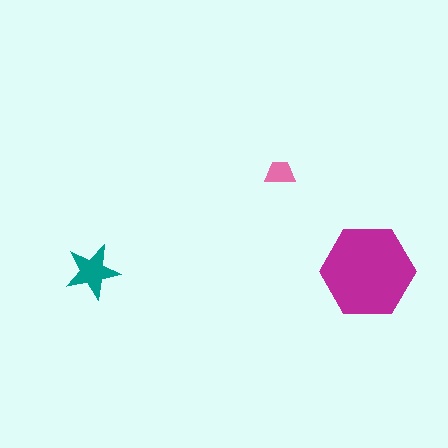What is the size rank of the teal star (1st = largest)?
2nd.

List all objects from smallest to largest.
The pink trapezoid, the teal star, the magenta hexagon.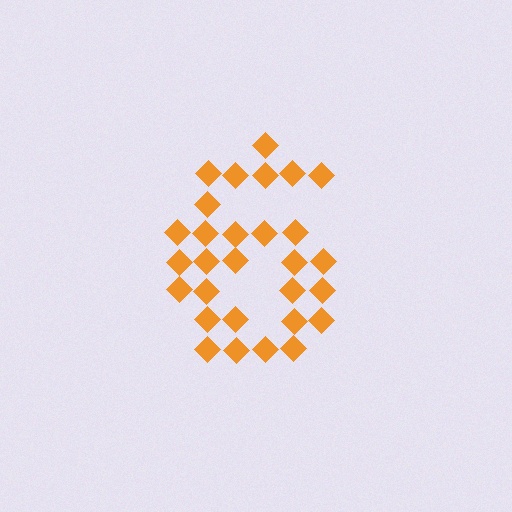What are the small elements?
The small elements are diamonds.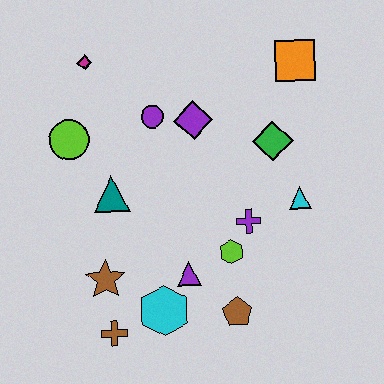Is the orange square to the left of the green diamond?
No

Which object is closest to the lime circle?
The teal triangle is closest to the lime circle.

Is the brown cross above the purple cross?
No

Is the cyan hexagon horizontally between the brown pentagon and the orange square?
No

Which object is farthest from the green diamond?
The brown cross is farthest from the green diamond.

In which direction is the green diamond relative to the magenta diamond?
The green diamond is to the right of the magenta diamond.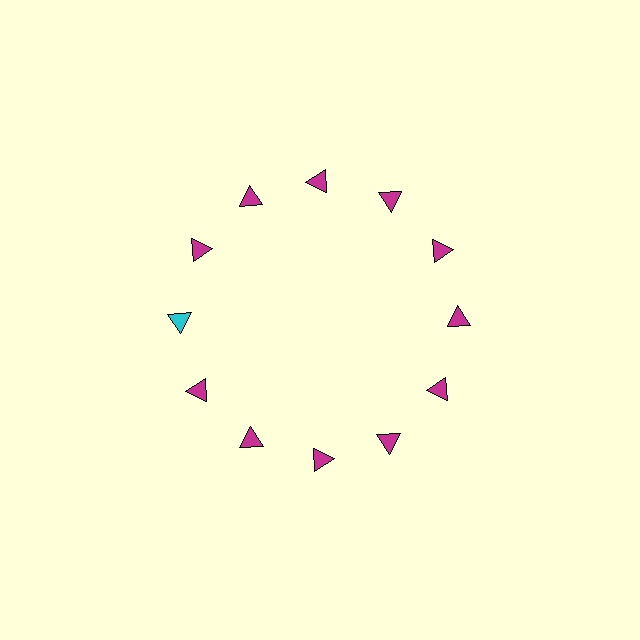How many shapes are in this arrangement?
There are 12 shapes arranged in a ring pattern.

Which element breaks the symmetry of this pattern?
The cyan triangle at roughly the 9 o'clock position breaks the symmetry. All other shapes are magenta triangles.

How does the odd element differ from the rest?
It has a different color: cyan instead of magenta.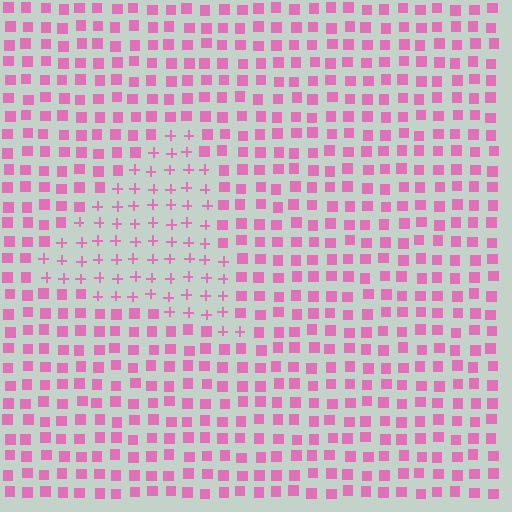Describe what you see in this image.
The image is filled with small pink elements arranged in a uniform grid. A triangle-shaped region contains plus signs, while the surrounding area contains squares. The boundary is defined purely by the change in element shape.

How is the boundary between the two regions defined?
The boundary is defined by a change in element shape: plus signs inside vs. squares outside. All elements share the same color and spacing.